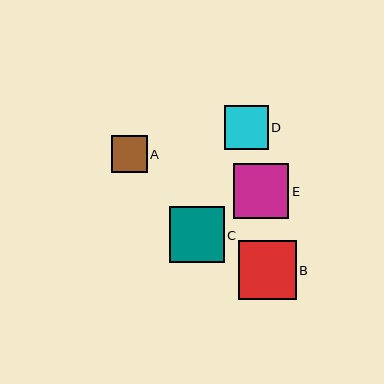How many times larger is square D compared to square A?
Square D is approximately 1.2 times the size of square A.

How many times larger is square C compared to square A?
Square C is approximately 1.5 times the size of square A.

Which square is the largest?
Square B is the largest with a size of approximately 58 pixels.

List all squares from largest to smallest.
From largest to smallest: B, C, E, D, A.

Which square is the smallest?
Square A is the smallest with a size of approximately 36 pixels.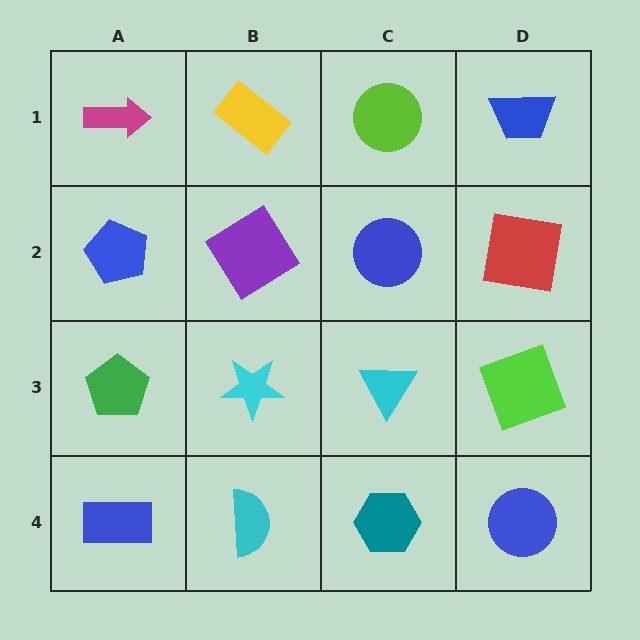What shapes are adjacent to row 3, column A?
A blue pentagon (row 2, column A), a blue rectangle (row 4, column A), a cyan star (row 3, column B).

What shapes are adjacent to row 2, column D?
A blue trapezoid (row 1, column D), a lime square (row 3, column D), a blue circle (row 2, column C).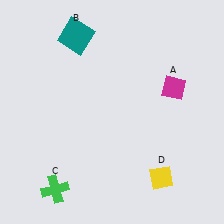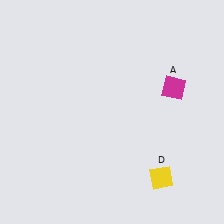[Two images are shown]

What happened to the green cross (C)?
The green cross (C) was removed in Image 2. It was in the bottom-left area of Image 1.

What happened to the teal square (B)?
The teal square (B) was removed in Image 2. It was in the top-left area of Image 1.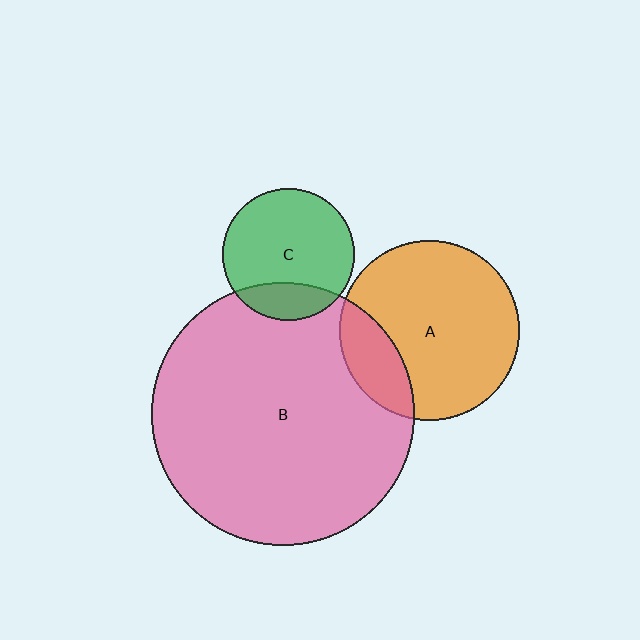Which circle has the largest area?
Circle B (pink).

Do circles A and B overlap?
Yes.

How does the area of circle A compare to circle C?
Approximately 1.9 times.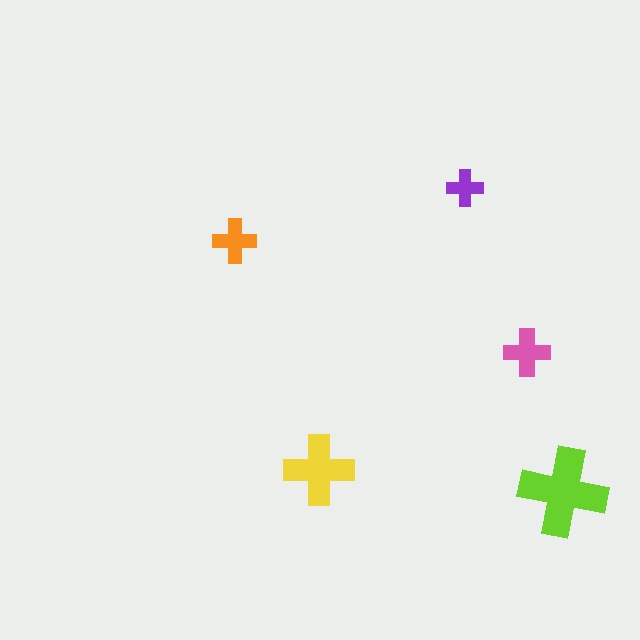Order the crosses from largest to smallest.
the lime one, the yellow one, the pink one, the orange one, the purple one.